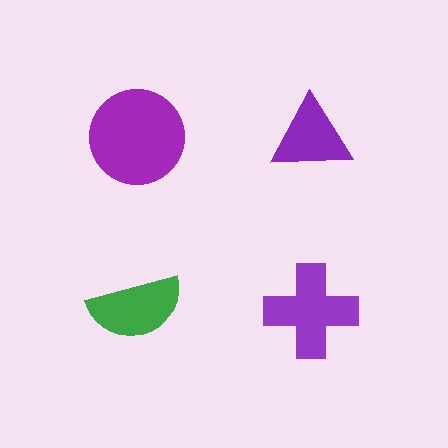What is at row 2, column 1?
A green semicircle.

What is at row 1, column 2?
A purple triangle.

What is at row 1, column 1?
A purple circle.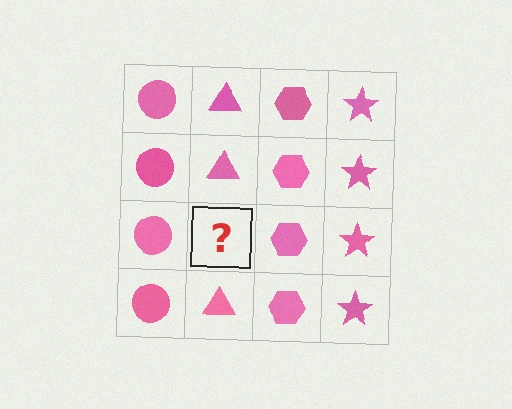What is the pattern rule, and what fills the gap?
The rule is that each column has a consistent shape. The gap should be filled with a pink triangle.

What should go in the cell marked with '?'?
The missing cell should contain a pink triangle.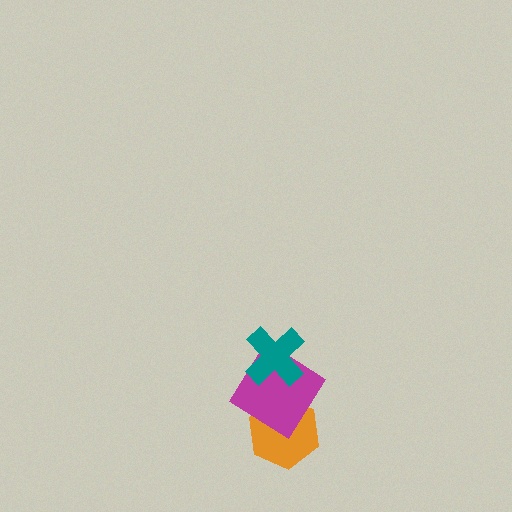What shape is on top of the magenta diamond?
The teal cross is on top of the magenta diamond.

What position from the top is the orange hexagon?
The orange hexagon is 3rd from the top.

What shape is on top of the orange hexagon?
The magenta diamond is on top of the orange hexagon.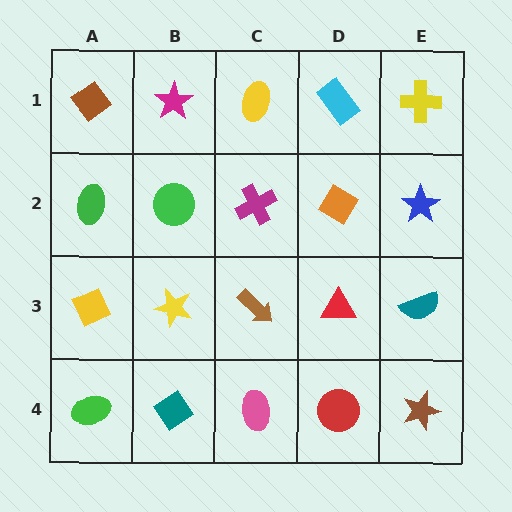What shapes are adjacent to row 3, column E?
A blue star (row 2, column E), a brown star (row 4, column E), a red triangle (row 3, column D).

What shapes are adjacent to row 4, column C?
A brown arrow (row 3, column C), a teal diamond (row 4, column B), a red circle (row 4, column D).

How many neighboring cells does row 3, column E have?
3.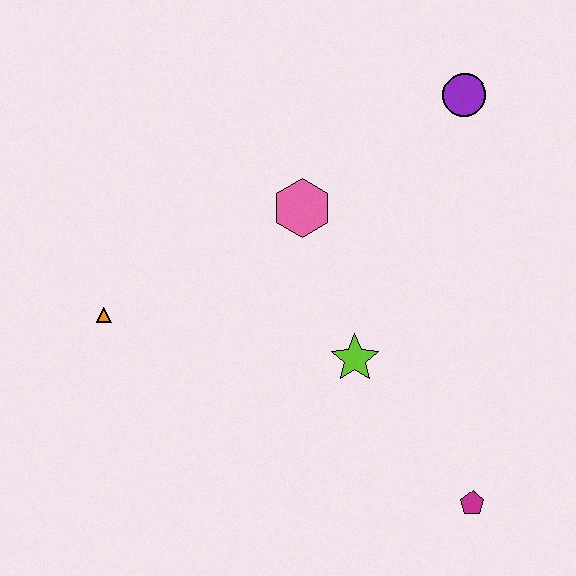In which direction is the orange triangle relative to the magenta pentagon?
The orange triangle is to the left of the magenta pentagon.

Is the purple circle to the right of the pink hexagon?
Yes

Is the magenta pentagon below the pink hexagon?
Yes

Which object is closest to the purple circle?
The pink hexagon is closest to the purple circle.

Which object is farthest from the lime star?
The purple circle is farthest from the lime star.